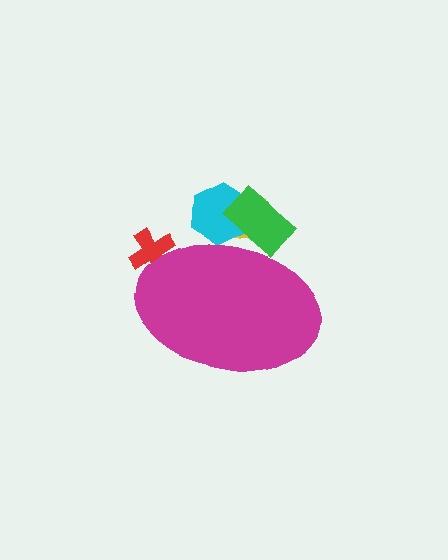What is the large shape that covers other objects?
A magenta ellipse.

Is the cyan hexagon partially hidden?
Yes, the cyan hexagon is partially hidden behind the magenta ellipse.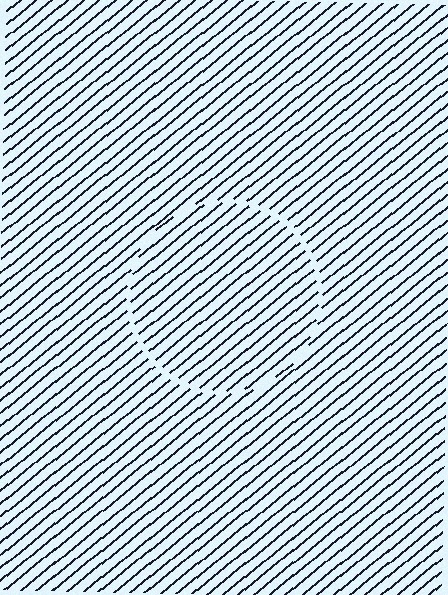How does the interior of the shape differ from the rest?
The interior of the shape contains the same grating, shifted by half a period — the contour is defined by the phase discontinuity where line-ends from the inner and outer gratings abut.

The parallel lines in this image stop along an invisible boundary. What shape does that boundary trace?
An illusory circle. The interior of the shape contains the same grating, shifted by half a period — the contour is defined by the phase discontinuity where line-ends from the inner and outer gratings abut.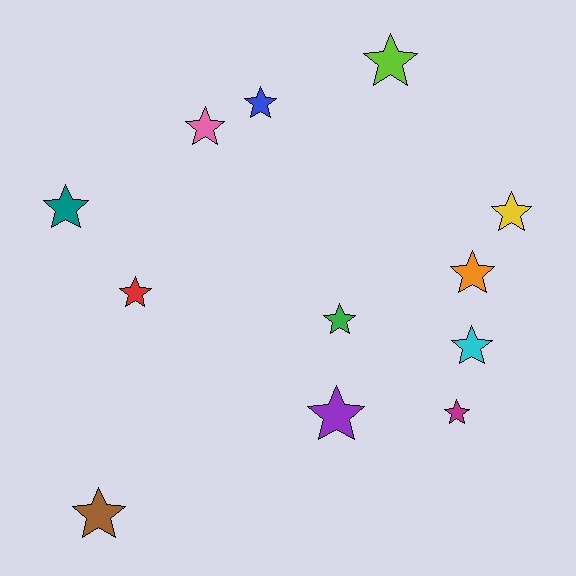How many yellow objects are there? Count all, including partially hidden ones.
There is 1 yellow object.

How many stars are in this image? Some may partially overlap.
There are 12 stars.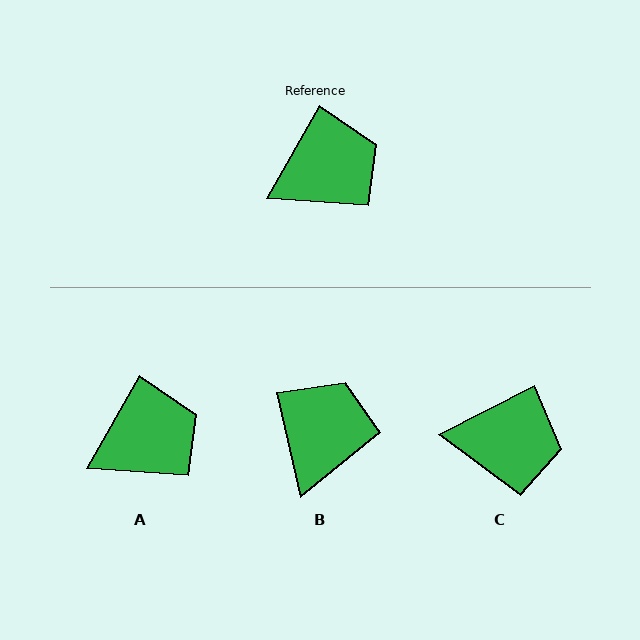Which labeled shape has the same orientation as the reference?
A.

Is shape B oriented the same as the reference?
No, it is off by about 43 degrees.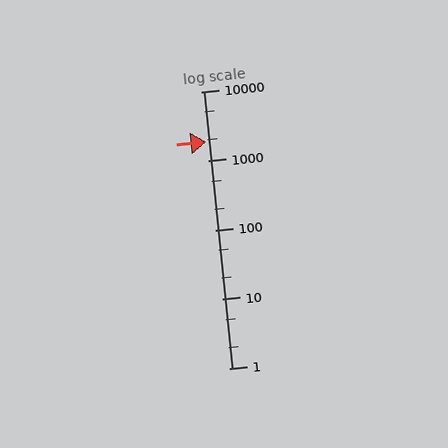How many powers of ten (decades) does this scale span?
The scale spans 4 decades, from 1 to 10000.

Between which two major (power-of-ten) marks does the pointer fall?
The pointer is between 1000 and 10000.